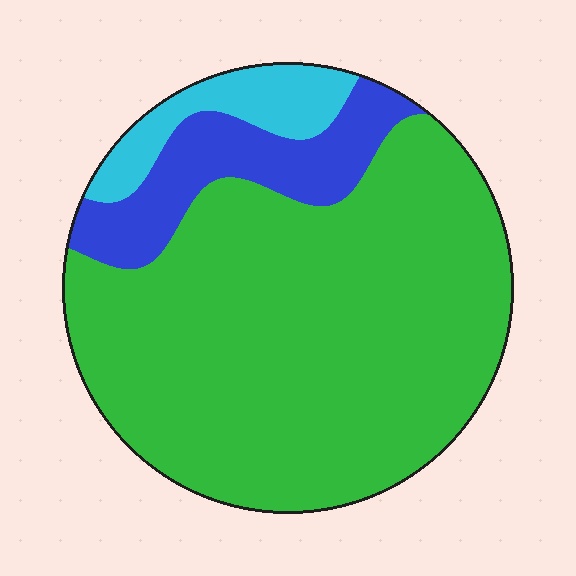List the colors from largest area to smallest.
From largest to smallest: green, blue, cyan.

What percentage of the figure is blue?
Blue covers around 15% of the figure.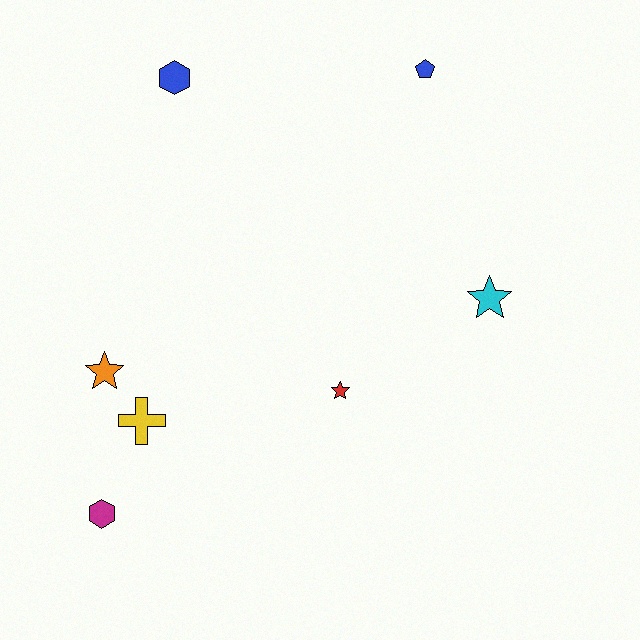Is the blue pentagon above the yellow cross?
Yes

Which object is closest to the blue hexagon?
The blue pentagon is closest to the blue hexagon.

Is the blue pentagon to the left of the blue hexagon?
No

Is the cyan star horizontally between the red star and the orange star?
No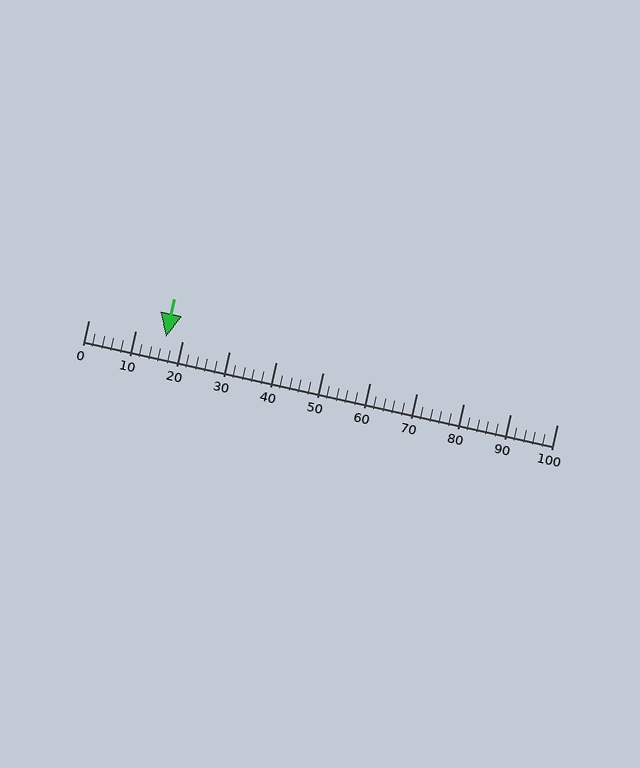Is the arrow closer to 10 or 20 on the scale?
The arrow is closer to 20.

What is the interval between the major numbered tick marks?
The major tick marks are spaced 10 units apart.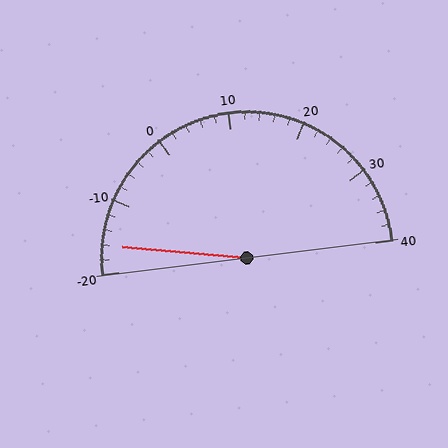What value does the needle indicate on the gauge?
The needle indicates approximately -16.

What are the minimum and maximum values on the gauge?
The gauge ranges from -20 to 40.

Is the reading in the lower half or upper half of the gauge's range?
The reading is in the lower half of the range (-20 to 40).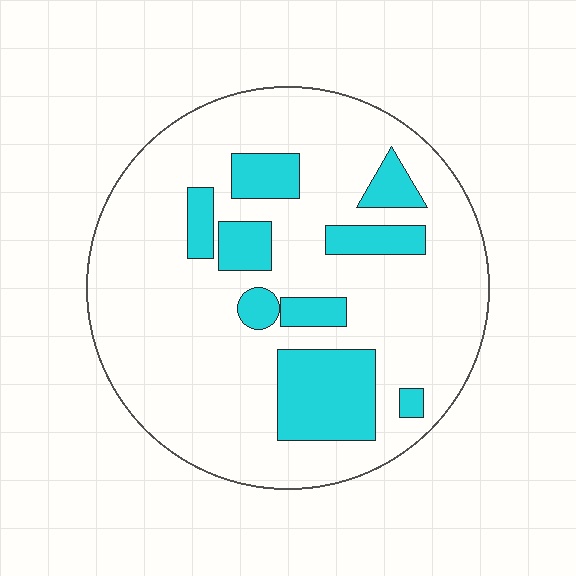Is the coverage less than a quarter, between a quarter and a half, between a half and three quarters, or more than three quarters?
Less than a quarter.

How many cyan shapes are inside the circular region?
9.